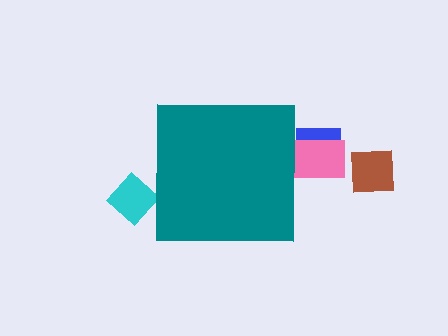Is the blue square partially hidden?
Yes, the blue square is partially hidden behind the teal square.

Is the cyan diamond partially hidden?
Yes, the cyan diamond is partially hidden behind the teal square.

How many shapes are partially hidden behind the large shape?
3 shapes are partially hidden.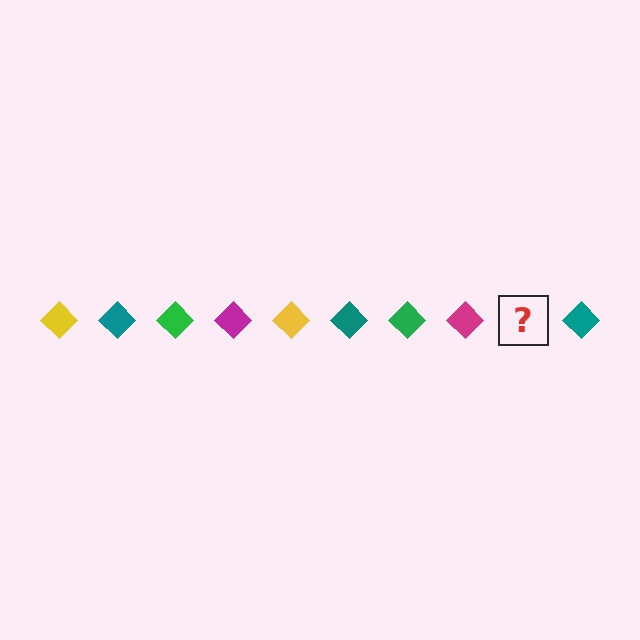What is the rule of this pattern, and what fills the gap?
The rule is that the pattern cycles through yellow, teal, green, magenta diamonds. The gap should be filled with a yellow diamond.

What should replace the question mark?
The question mark should be replaced with a yellow diamond.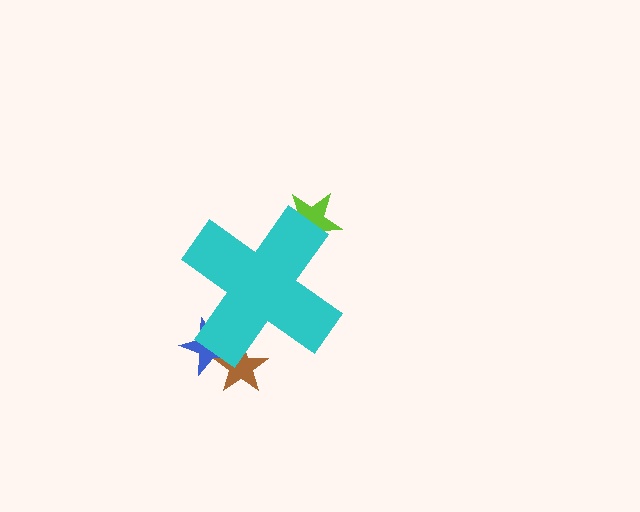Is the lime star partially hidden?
Yes, the lime star is partially hidden behind the cyan cross.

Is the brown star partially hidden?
Yes, the brown star is partially hidden behind the cyan cross.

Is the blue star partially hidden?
Yes, the blue star is partially hidden behind the cyan cross.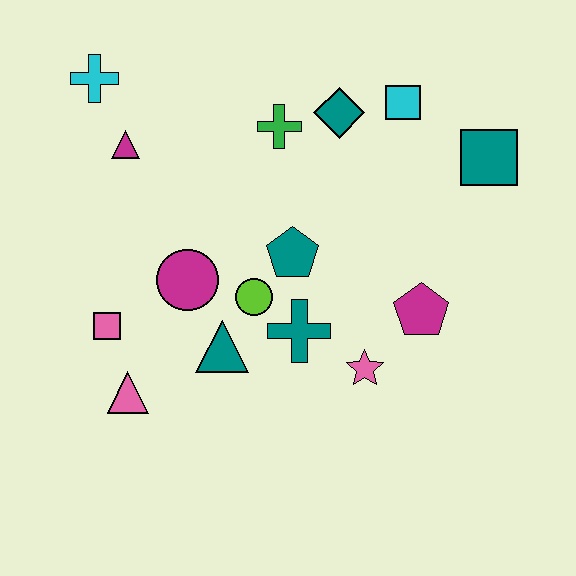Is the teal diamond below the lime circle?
No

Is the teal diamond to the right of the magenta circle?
Yes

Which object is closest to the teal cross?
The lime circle is closest to the teal cross.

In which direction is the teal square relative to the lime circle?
The teal square is to the right of the lime circle.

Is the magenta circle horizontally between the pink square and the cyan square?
Yes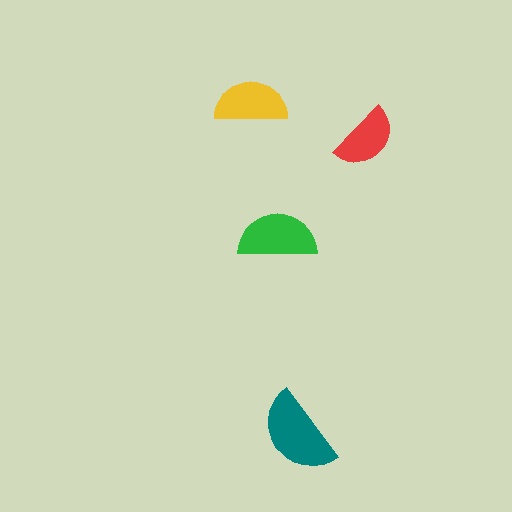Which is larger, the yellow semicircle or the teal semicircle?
The teal one.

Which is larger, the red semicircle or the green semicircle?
The green one.